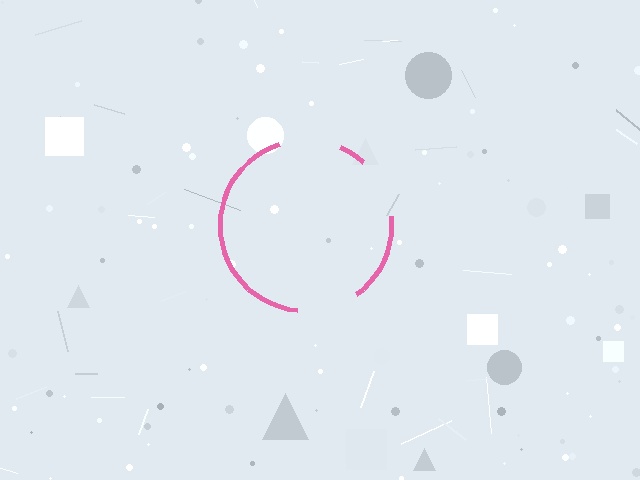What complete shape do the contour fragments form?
The contour fragments form a circle.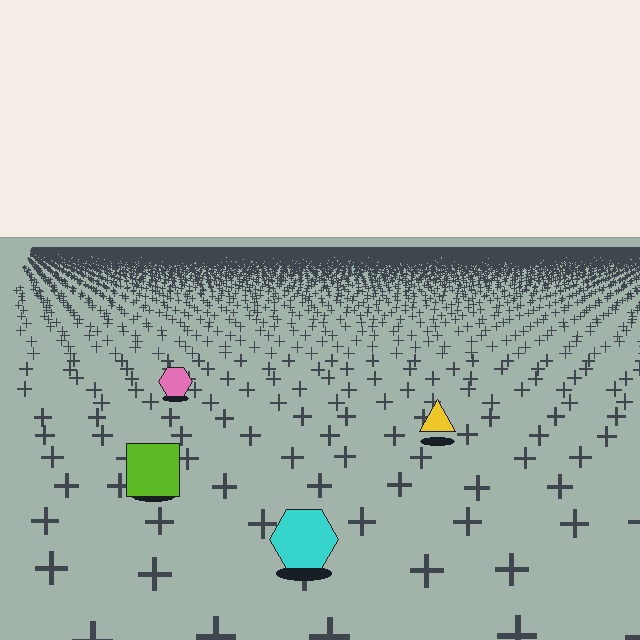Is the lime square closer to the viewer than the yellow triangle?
Yes. The lime square is closer — you can tell from the texture gradient: the ground texture is coarser near it.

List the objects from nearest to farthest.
From nearest to farthest: the cyan hexagon, the lime square, the yellow triangle, the pink hexagon.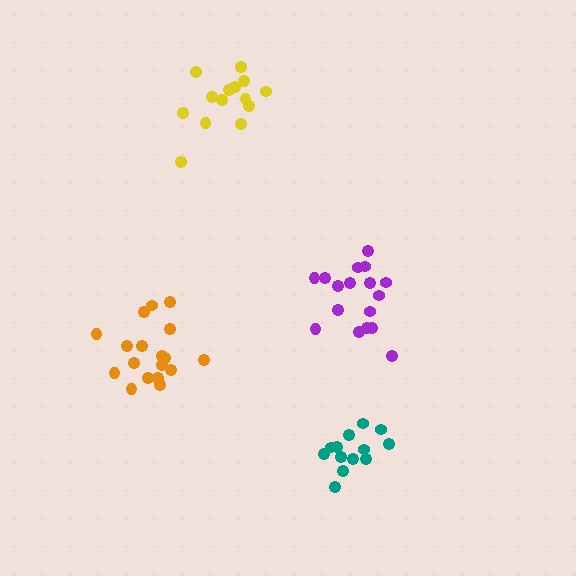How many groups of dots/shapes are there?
There are 4 groups.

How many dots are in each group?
Group 1: 17 dots, Group 2: 18 dots, Group 3: 14 dots, Group 4: 13 dots (62 total).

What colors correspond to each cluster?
The clusters are colored: purple, orange, yellow, teal.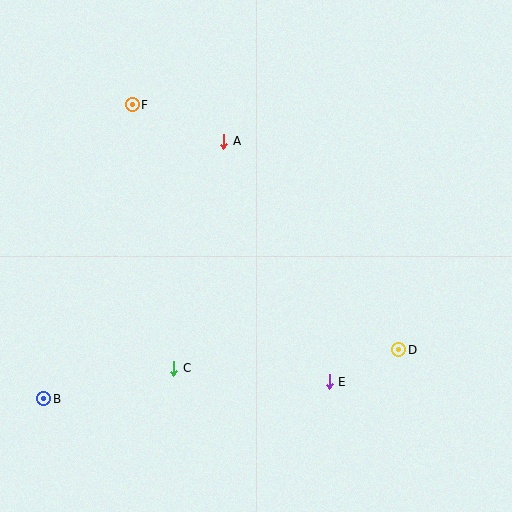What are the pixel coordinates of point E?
Point E is at (329, 382).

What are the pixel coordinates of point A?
Point A is at (224, 141).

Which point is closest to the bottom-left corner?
Point B is closest to the bottom-left corner.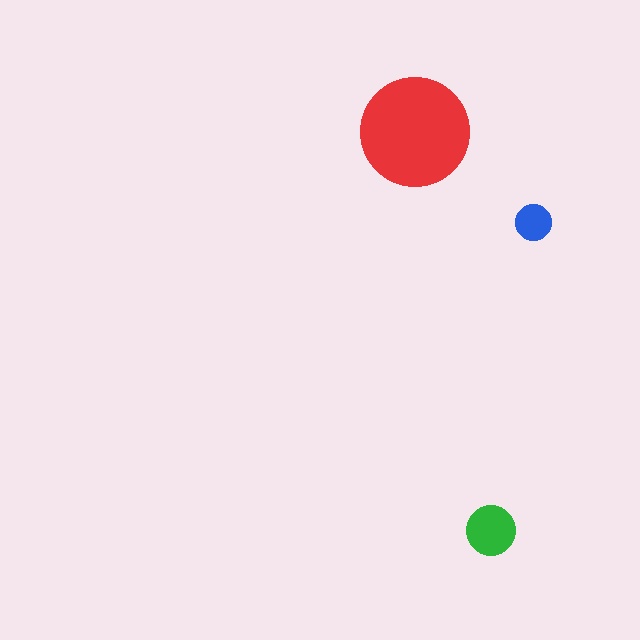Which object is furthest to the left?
The red circle is leftmost.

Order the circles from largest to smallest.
the red one, the green one, the blue one.